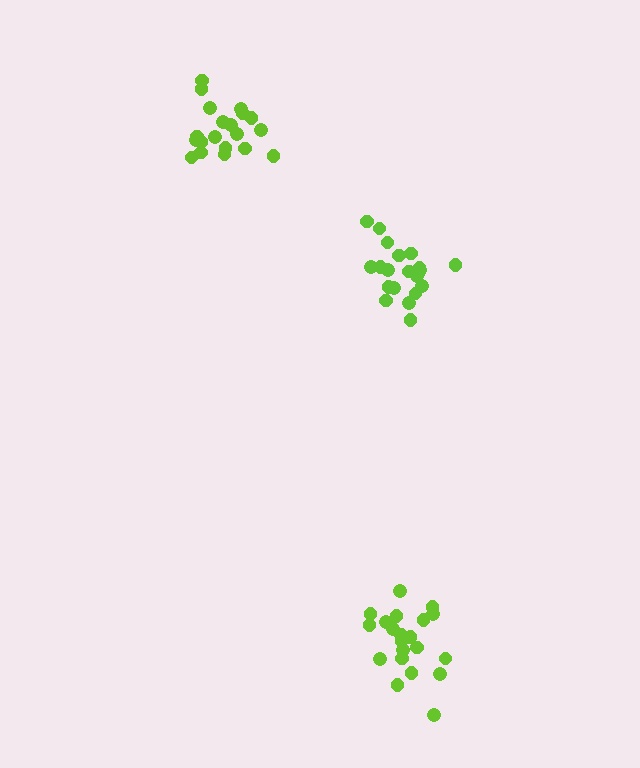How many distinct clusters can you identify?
There are 3 distinct clusters.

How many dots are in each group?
Group 1: 21 dots, Group 2: 21 dots, Group 3: 20 dots (62 total).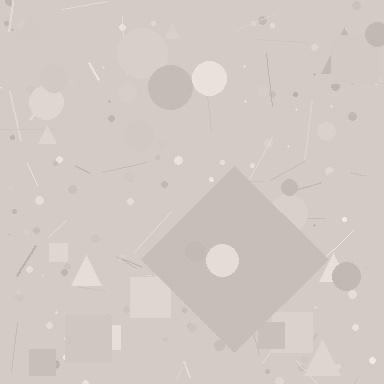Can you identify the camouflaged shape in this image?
The camouflaged shape is a diamond.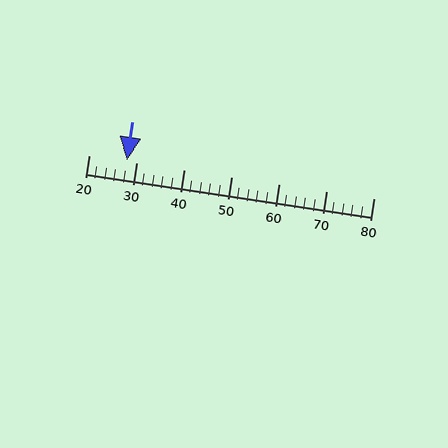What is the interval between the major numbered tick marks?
The major tick marks are spaced 10 units apart.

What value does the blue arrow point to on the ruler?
The blue arrow points to approximately 28.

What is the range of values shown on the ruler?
The ruler shows values from 20 to 80.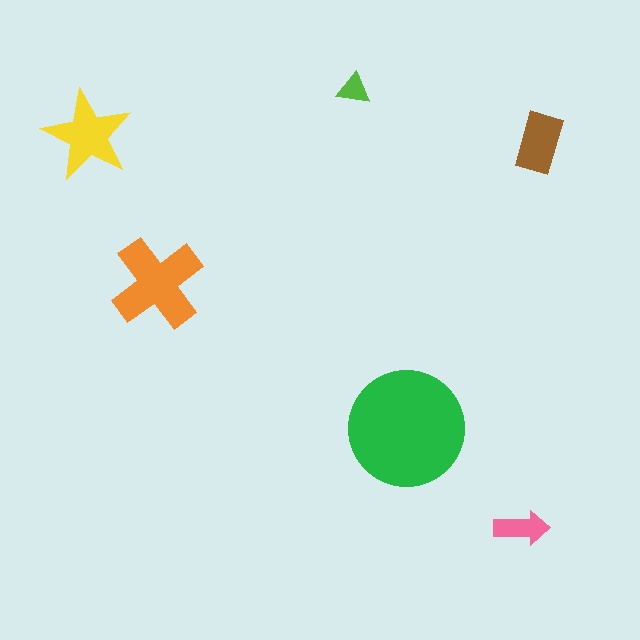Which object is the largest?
The green circle.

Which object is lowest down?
The pink arrow is bottommost.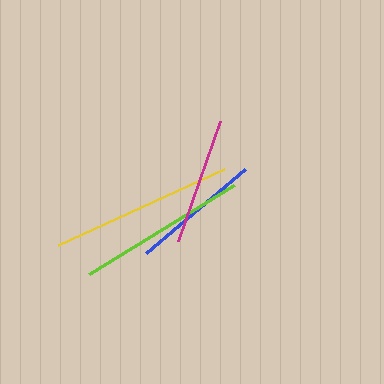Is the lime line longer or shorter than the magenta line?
The lime line is longer than the magenta line.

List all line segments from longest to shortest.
From longest to shortest: yellow, lime, blue, magenta.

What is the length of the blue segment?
The blue segment is approximately 131 pixels long.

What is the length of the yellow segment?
The yellow segment is approximately 183 pixels long.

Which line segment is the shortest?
The magenta line is the shortest at approximately 128 pixels.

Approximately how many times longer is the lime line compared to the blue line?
The lime line is approximately 1.3 times the length of the blue line.